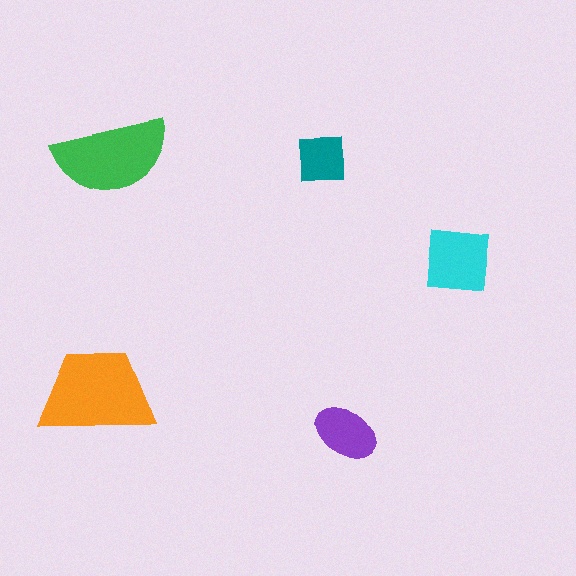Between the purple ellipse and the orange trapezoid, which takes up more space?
The orange trapezoid.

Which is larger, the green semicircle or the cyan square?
The green semicircle.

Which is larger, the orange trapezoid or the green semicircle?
The orange trapezoid.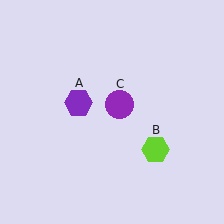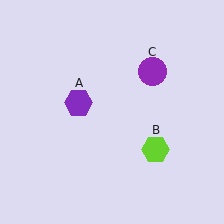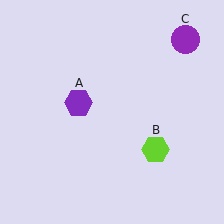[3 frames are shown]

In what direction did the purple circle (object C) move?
The purple circle (object C) moved up and to the right.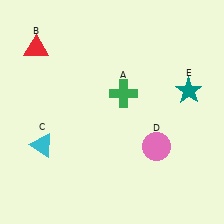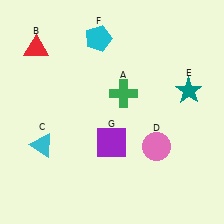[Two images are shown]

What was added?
A cyan pentagon (F), a purple square (G) were added in Image 2.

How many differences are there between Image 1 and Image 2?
There are 2 differences between the two images.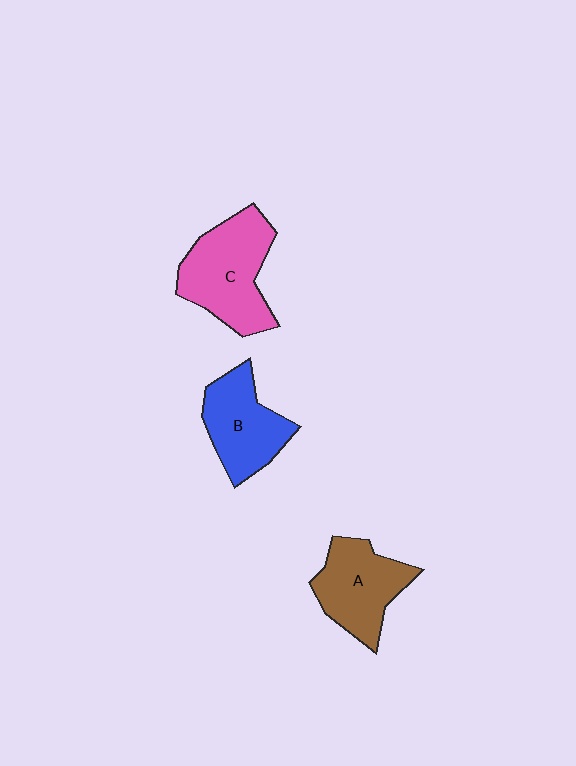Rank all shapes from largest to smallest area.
From largest to smallest: C (pink), A (brown), B (blue).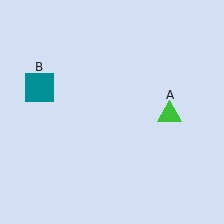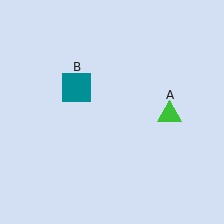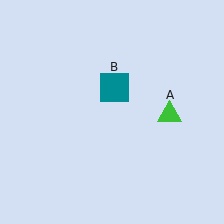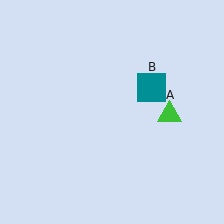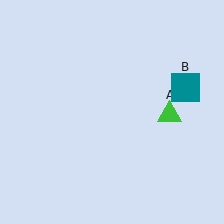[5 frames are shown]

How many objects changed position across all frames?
1 object changed position: teal square (object B).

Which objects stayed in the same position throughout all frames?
Green triangle (object A) remained stationary.